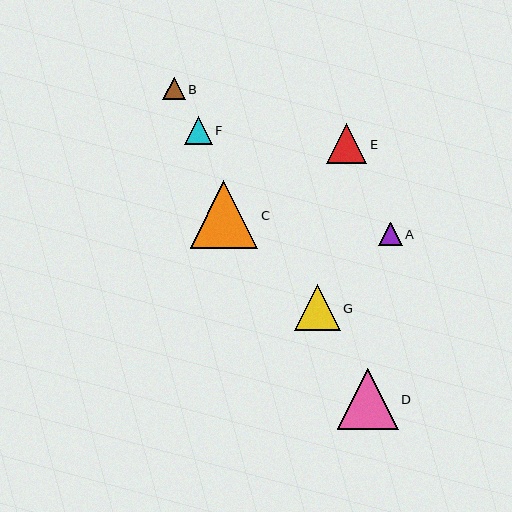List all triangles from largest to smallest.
From largest to smallest: C, D, G, E, F, A, B.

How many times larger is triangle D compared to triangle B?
Triangle D is approximately 2.7 times the size of triangle B.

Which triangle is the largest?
Triangle C is the largest with a size of approximately 68 pixels.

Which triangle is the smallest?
Triangle B is the smallest with a size of approximately 22 pixels.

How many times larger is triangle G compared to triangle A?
Triangle G is approximately 2.0 times the size of triangle A.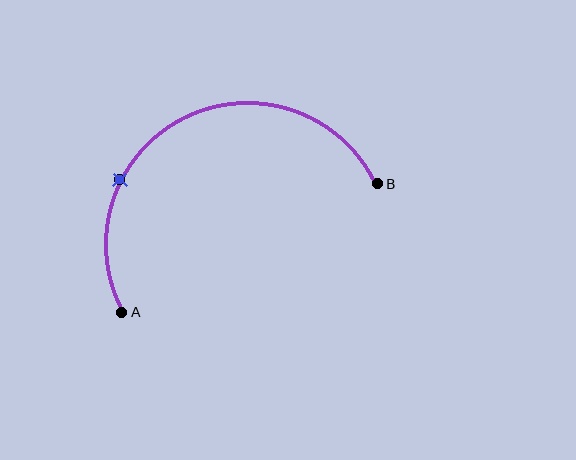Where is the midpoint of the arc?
The arc midpoint is the point on the curve farthest from the straight line joining A and B. It sits above that line.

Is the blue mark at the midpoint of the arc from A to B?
No. The blue mark lies on the arc but is closer to endpoint A. The arc midpoint would be at the point on the curve equidistant along the arc from both A and B.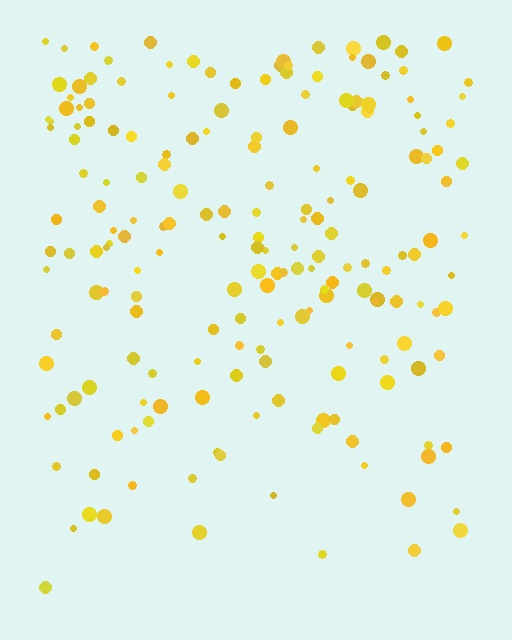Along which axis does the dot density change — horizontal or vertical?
Vertical.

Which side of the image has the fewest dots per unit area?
The bottom.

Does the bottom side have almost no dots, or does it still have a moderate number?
Still a moderate number, just noticeably fewer than the top.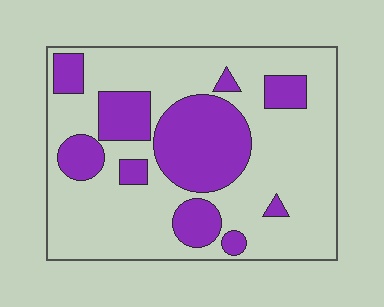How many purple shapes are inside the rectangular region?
10.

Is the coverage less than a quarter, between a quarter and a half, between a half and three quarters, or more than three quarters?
Between a quarter and a half.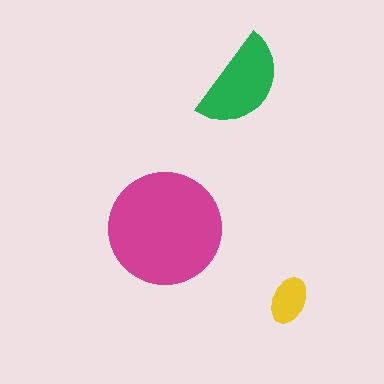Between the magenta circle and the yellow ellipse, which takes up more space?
The magenta circle.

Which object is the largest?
The magenta circle.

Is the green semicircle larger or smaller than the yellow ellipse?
Larger.